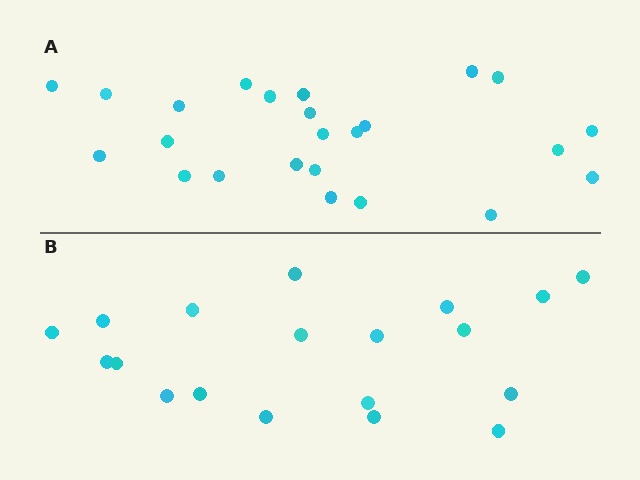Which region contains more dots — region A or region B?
Region A (the top region) has more dots.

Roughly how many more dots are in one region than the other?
Region A has about 5 more dots than region B.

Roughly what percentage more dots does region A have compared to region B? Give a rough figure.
About 25% more.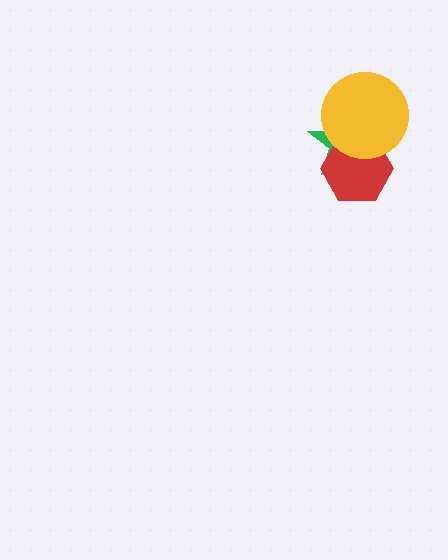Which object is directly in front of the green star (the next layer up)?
The red hexagon is directly in front of the green star.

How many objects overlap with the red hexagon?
2 objects overlap with the red hexagon.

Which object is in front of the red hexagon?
The yellow circle is in front of the red hexagon.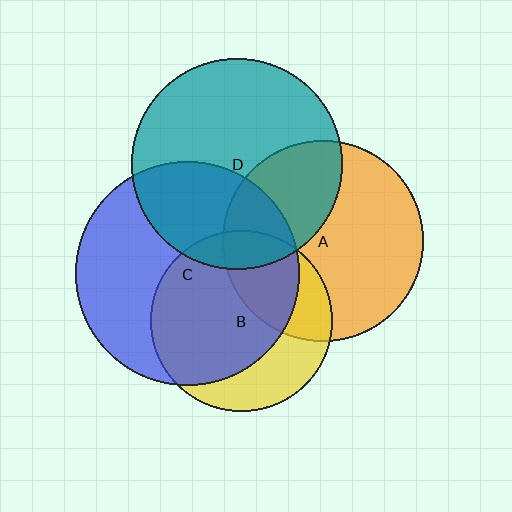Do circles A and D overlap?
Yes.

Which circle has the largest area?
Circle C (blue).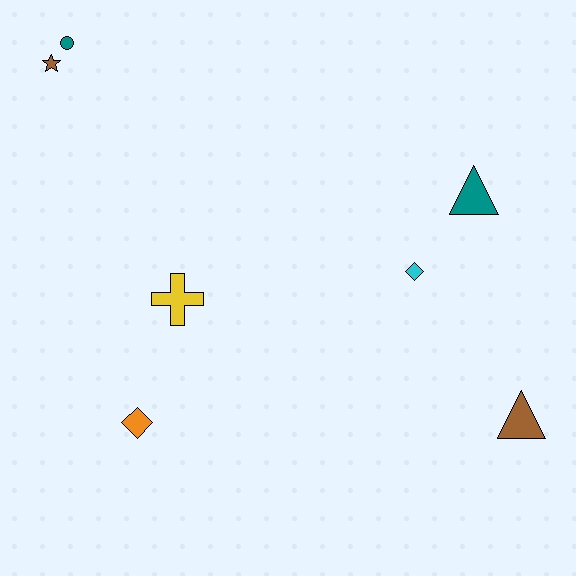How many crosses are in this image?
There is 1 cross.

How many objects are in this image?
There are 7 objects.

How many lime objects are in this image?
There are no lime objects.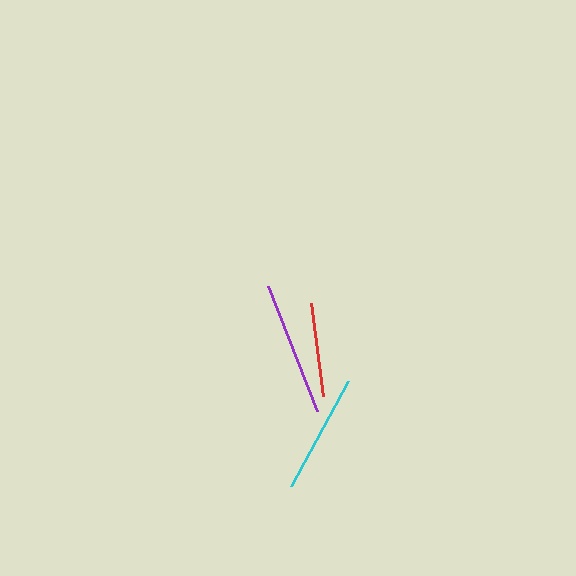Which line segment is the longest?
The purple line is the longest at approximately 135 pixels.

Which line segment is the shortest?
The red line is the shortest at approximately 94 pixels.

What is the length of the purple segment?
The purple segment is approximately 135 pixels long.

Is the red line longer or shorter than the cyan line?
The cyan line is longer than the red line.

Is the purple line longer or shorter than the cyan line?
The purple line is longer than the cyan line.